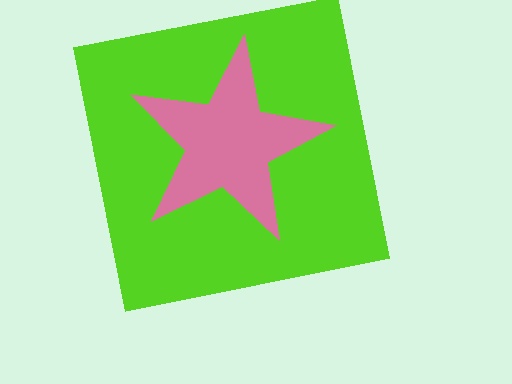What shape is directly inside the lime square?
The pink star.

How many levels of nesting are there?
2.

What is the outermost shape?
The lime square.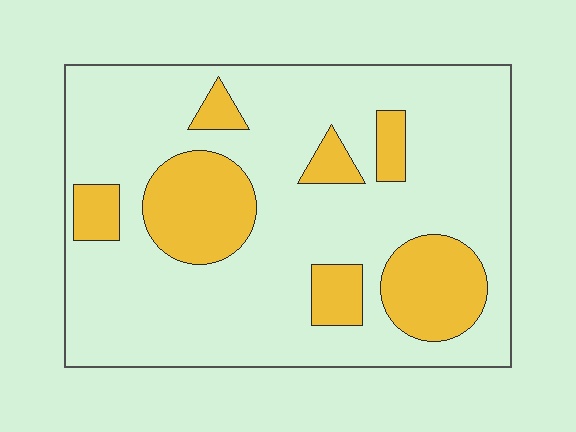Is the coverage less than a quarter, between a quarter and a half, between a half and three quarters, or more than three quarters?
Less than a quarter.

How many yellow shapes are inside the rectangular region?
7.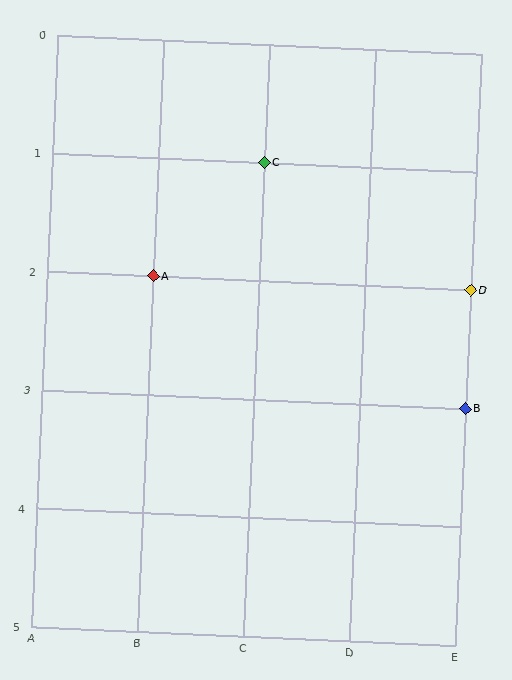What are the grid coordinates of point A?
Point A is at grid coordinates (B, 2).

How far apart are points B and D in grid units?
Points B and D are 1 row apart.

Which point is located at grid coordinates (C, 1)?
Point C is at (C, 1).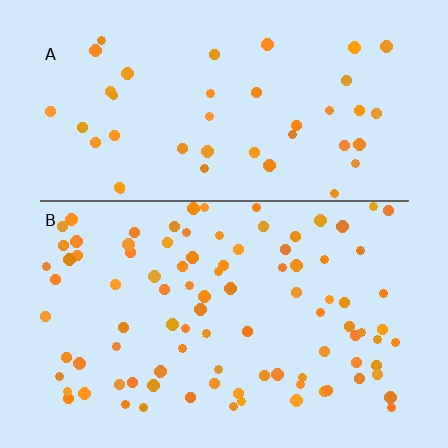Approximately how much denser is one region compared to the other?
Approximately 2.1× — region B over region A.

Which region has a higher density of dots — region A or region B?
B (the bottom).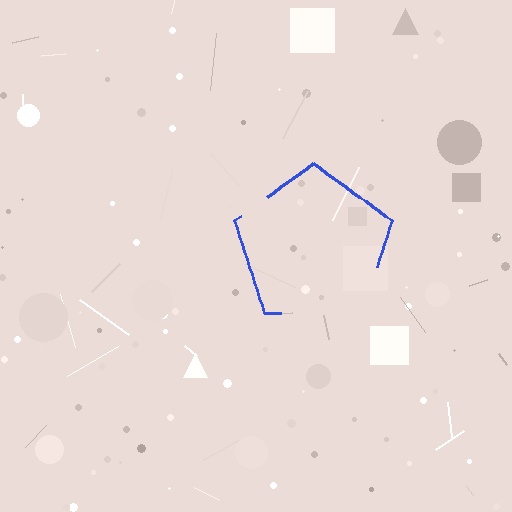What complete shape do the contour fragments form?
The contour fragments form a pentagon.